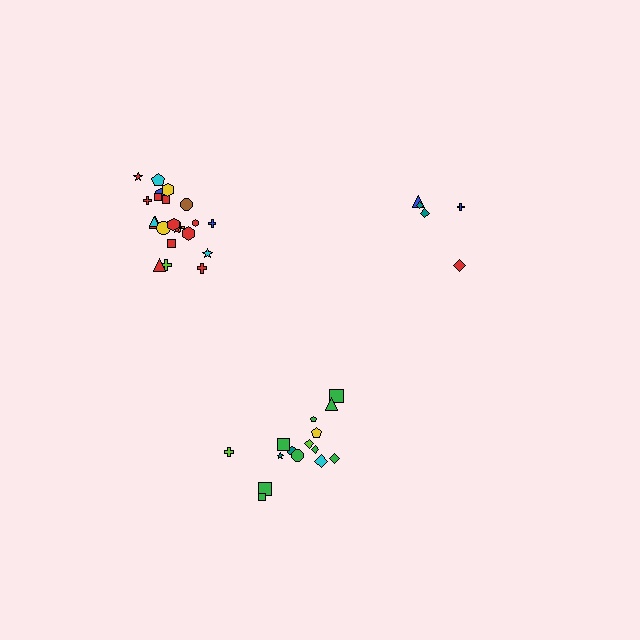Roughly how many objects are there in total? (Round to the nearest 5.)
Roughly 40 objects in total.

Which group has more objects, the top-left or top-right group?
The top-left group.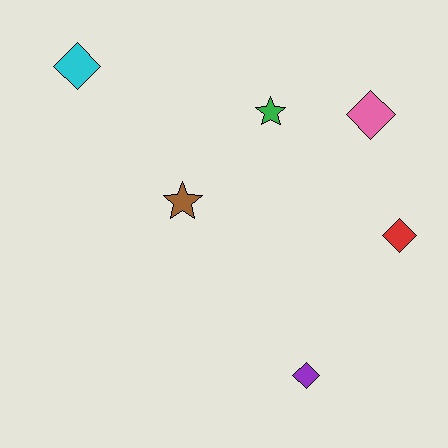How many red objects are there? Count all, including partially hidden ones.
There is 1 red object.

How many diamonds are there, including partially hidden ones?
There are 4 diamonds.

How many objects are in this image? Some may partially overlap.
There are 6 objects.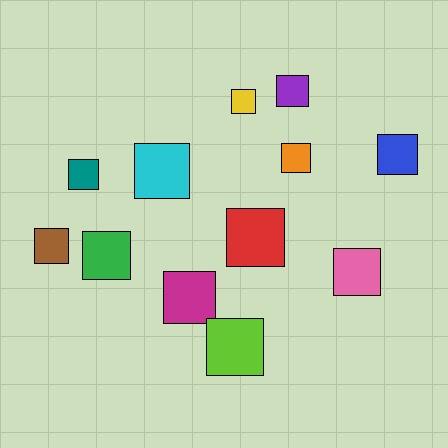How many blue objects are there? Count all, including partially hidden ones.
There is 1 blue object.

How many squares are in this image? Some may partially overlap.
There are 12 squares.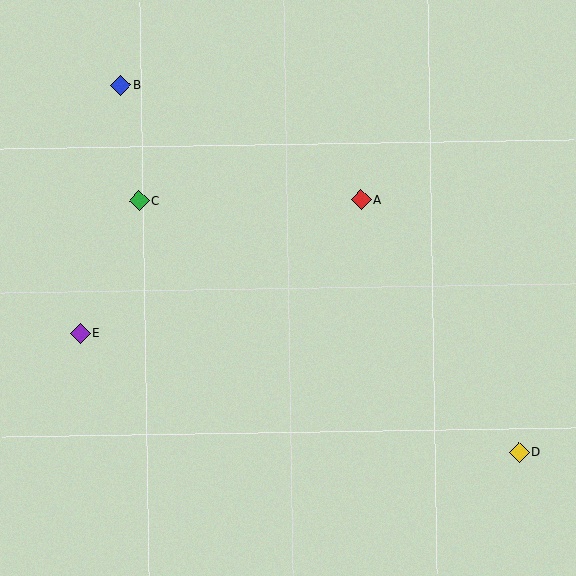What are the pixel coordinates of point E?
Point E is at (80, 334).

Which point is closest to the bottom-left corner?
Point E is closest to the bottom-left corner.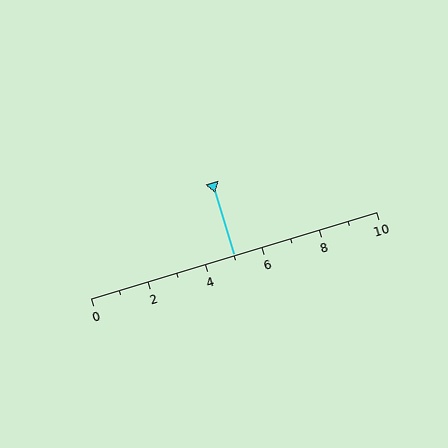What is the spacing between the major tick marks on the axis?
The major ticks are spaced 2 apart.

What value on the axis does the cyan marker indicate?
The marker indicates approximately 5.